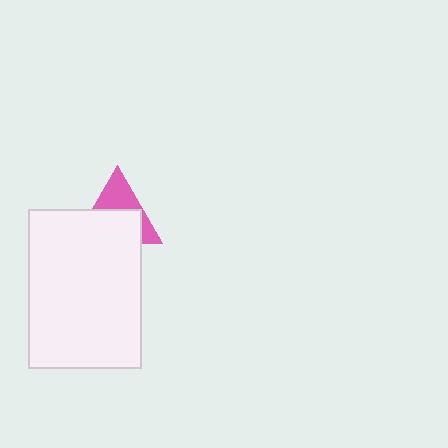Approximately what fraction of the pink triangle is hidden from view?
Roughly 57% of the pink triangle is hidden behind the white rectangle.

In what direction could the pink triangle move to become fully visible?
The pink triangle could move up. That would shift it out from behind the white rectangle entirely.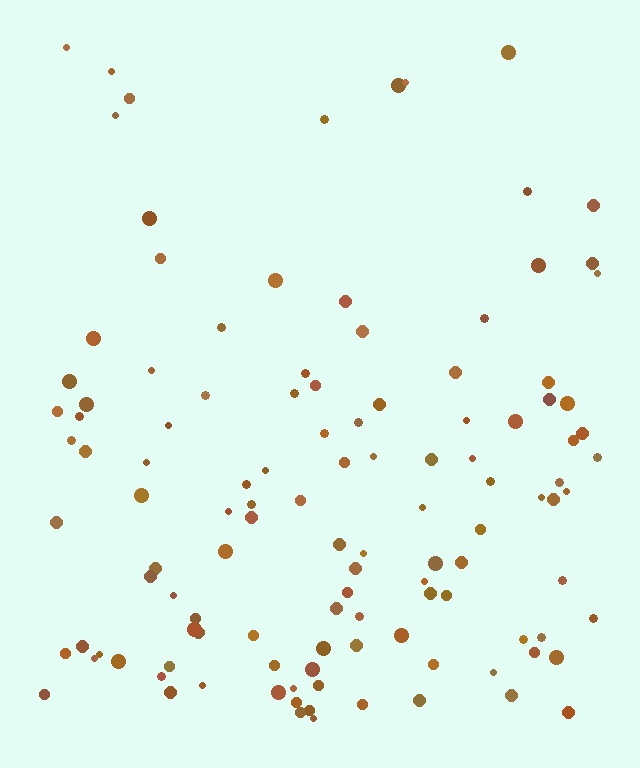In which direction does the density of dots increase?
From top to bottom, with the bottom side densest.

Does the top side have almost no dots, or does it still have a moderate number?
Still a moderate number, just noticeably fewer than the bottom.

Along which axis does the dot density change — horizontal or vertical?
Vertical.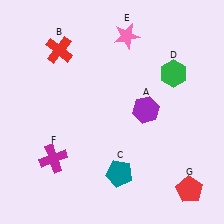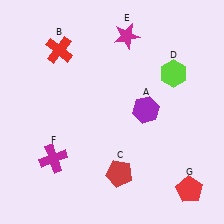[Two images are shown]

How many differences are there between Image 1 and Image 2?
There are 3 differences between the two images.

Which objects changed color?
C changed from teal to red. D changed from green to lime. E changed from pink to magenta.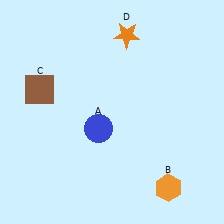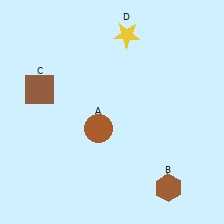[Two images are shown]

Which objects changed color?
A changed from blue to brown. B changed from orange to brown. D changed from orange to yellow.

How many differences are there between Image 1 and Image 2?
There are 3 differences between the two images.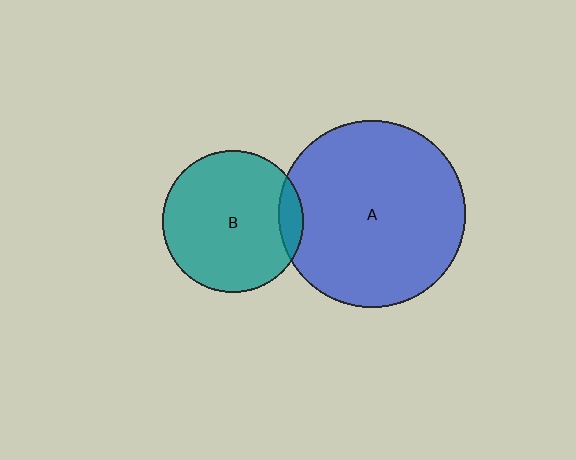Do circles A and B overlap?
Yes.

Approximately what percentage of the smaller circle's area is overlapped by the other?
Approximately 10%.